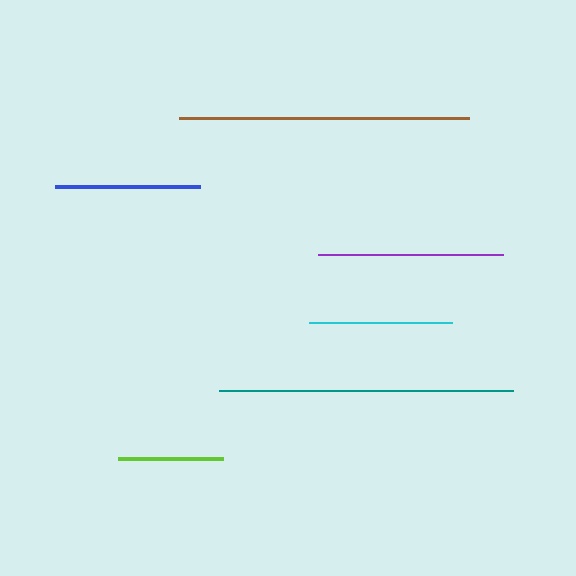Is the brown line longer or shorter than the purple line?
The brown line is longer than the purple line.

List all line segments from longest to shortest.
From longest to shortest: teal, brown, purple, blue, cyan, lime.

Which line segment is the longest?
The teal line is the longest at approximately 295 pixels.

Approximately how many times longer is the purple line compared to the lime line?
The purple line is approximately 1.8 times the length of the lime line.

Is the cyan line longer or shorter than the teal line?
The teal line is longer than the cyan line.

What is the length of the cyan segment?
The cyan segment is approximately 143 pixels long.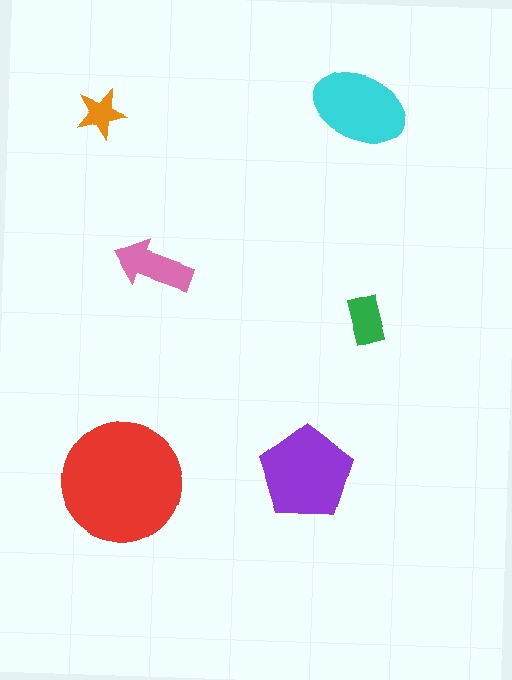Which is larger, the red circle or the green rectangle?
The red circle.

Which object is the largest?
The red circle.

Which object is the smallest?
The orange star.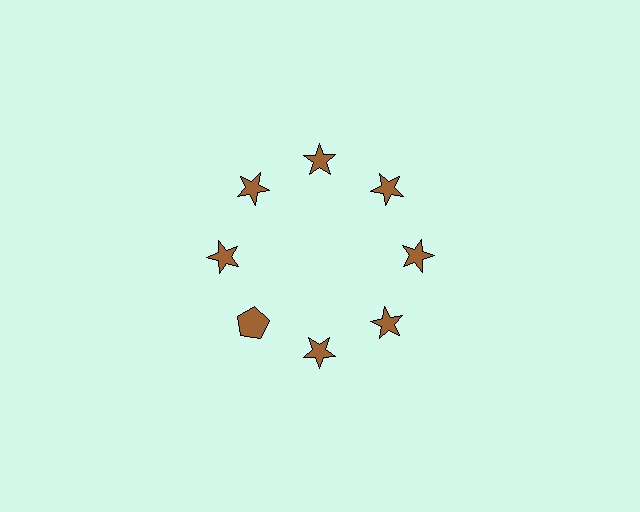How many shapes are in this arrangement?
There are 8 shapes arranged in a ring pattern.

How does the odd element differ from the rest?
It has a different shape: pentagon instead of star.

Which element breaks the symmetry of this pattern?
The brown pentagon at roughly the 8 o'clock position breaks the symmetry. All other shapes are brown stars.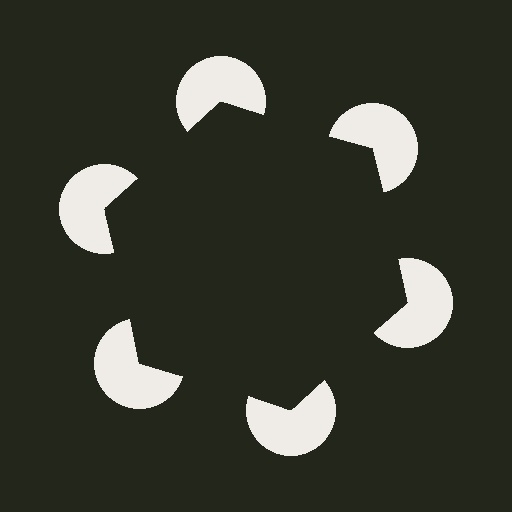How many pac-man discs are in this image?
There are 6 — one at each vertex of the illusory hexagon.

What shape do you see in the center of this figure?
An illusory hexagon — its edges are inferred from the aligned wedge cuts in the pac-man discs, not physically drawn.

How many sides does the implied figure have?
6 sides.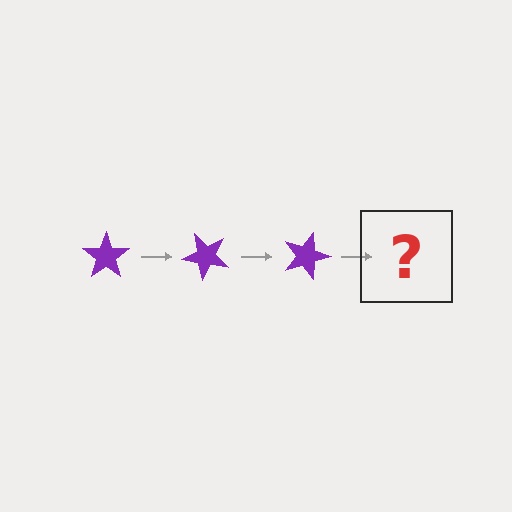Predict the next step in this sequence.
The next step is a purple star rotated 135 degrees.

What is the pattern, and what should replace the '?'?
The pattern is that the star rotates 45 degrees each step. The '?' should be a purple star rotated 135 degrees.